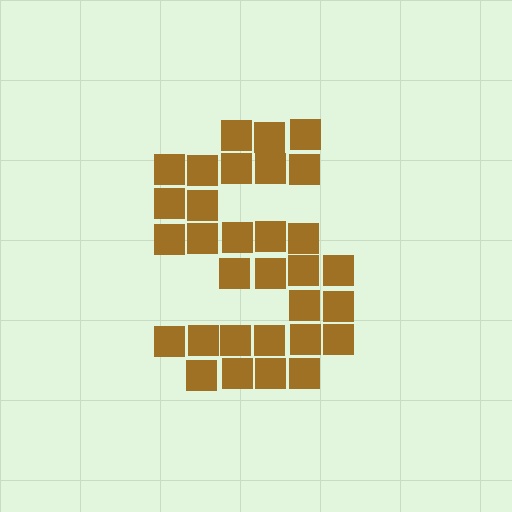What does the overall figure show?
The overall figure shows the letter S.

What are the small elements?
The small elements are squares.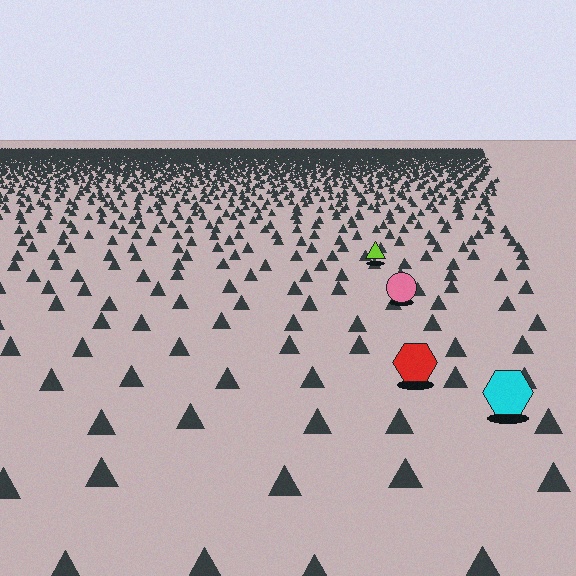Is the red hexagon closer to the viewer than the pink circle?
Yes. The red hexagon is closer — you can tell from the texture gradient: the ground texture is coarser near it.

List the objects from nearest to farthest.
From nearest to farthest: the cyan hexagon, the red hexagon, the pink circle, the lime triangle.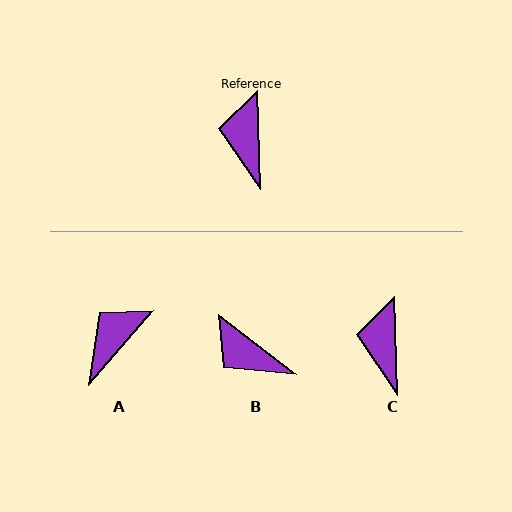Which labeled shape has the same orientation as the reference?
C.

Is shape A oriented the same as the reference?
No, it is off by about 42 degrees.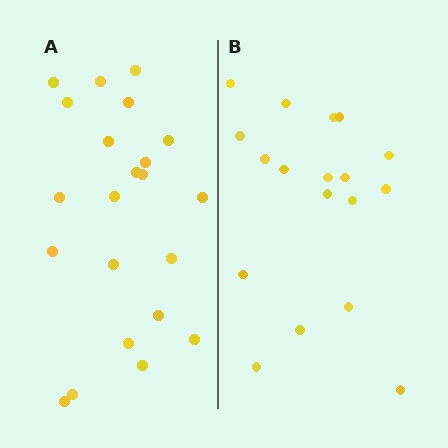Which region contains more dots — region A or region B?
Region A (the left region) has more dots.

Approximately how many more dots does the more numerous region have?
Region A has about 4 more dots than region B.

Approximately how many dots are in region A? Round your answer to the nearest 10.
About 20 dots. (The exact count is 22, which rounds to 20.)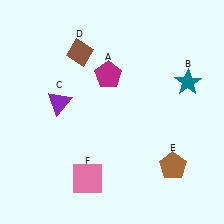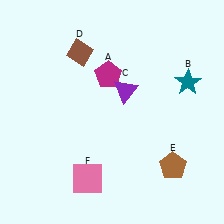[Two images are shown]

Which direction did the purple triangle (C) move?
The purple triangle (C) moved right.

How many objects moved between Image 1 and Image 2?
1 object moved between the two images.